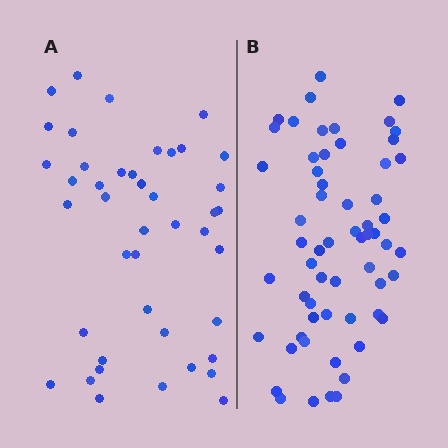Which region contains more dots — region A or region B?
Region B (the right region) has more dots.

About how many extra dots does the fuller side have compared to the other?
Region B has approximately 15 more dots than region A.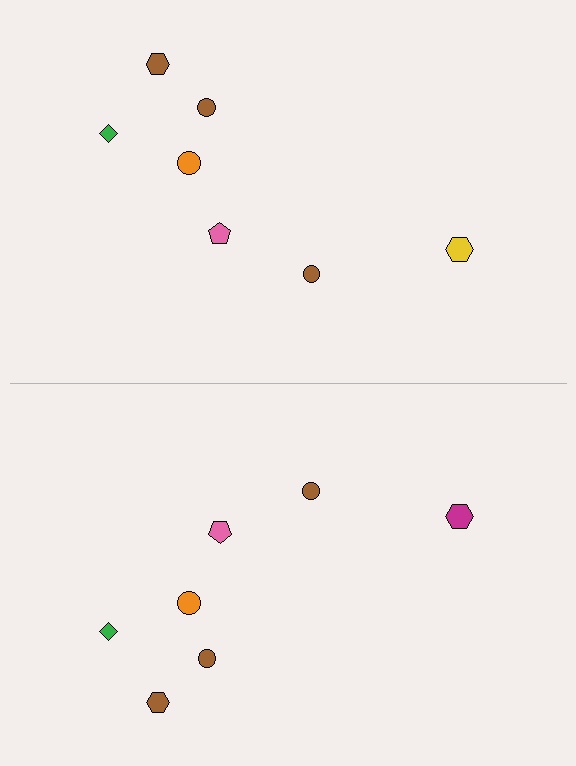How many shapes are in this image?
There are 14 shapes in this image.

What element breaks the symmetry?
The magenta hexagon on the bottom side breaks the symmetry — its mirror counterpart is yellow.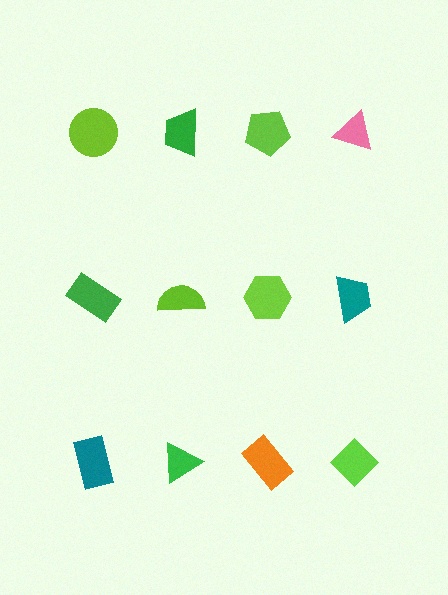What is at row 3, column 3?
An orange rectangle.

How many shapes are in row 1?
4 shapes.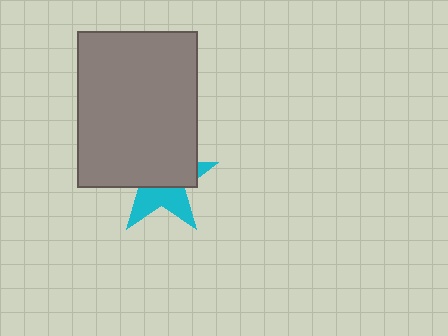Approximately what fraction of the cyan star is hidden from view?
Roughly 58% of the cyan star is hidden behind the gray rectangle.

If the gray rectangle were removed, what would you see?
You would see the complete cyan star.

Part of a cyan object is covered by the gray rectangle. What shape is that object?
It is a star.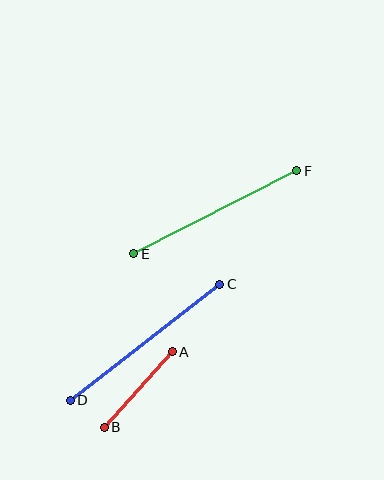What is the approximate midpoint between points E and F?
The midpoint is at approximately (215, 212) pixels.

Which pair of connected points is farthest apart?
Points C and D are farthest apart.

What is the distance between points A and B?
The distance is approximately 102 pixels.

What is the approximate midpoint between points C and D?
The midpoint is at approximately (145, 342) pixels.